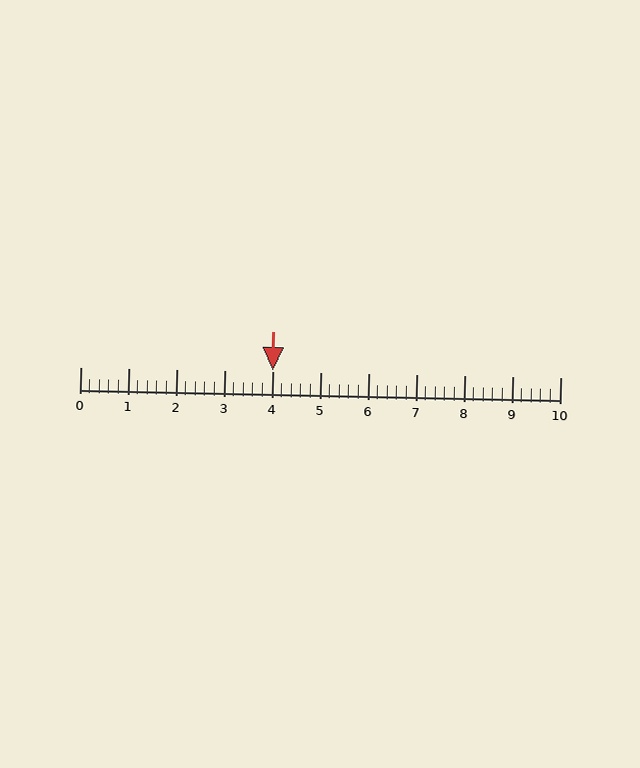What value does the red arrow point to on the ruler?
The red arrow points to approximately 4.0.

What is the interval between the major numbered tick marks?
The major tick marks are spaced 1 units apart.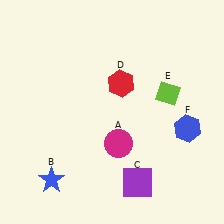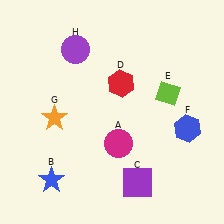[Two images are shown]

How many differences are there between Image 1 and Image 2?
There are 2 differences between the two images.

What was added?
An orange star (G), a purple circle (H) were added in Image 2.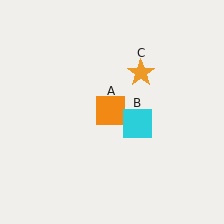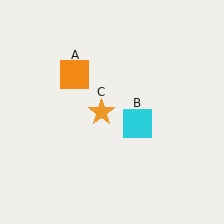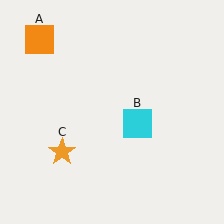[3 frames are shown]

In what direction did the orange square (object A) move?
The orange square (object A) moved up and to the left.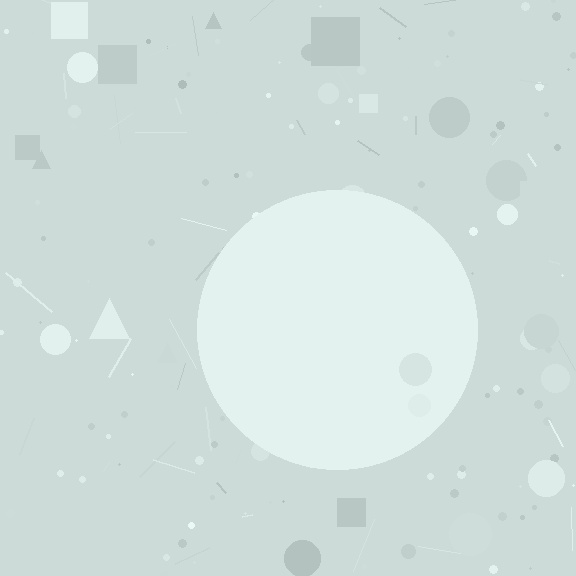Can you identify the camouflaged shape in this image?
The camouflaged shape is a circle.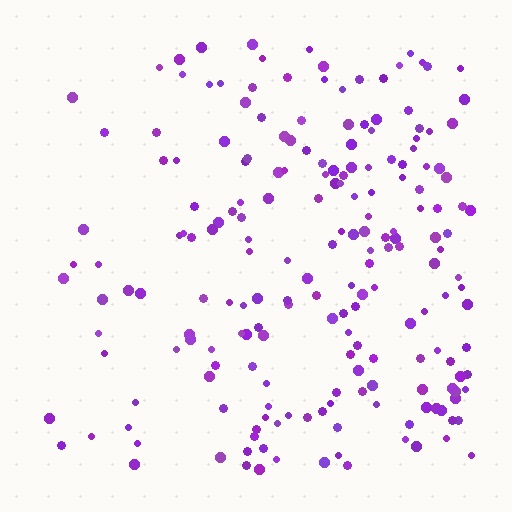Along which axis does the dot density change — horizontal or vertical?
Horizontal.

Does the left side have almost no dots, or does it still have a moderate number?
Still a moderate number, just noticeably fewer than the right.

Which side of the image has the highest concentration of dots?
The right.